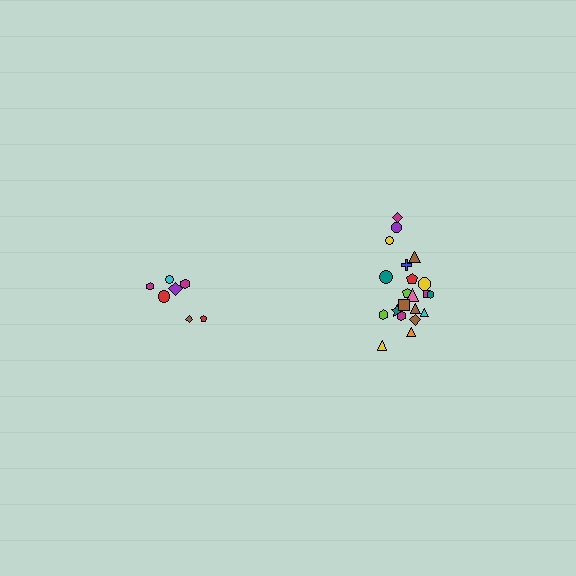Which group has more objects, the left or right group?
The right group.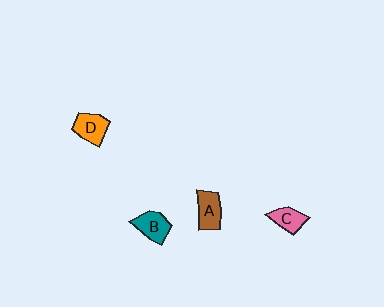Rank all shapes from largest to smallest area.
From largest to smallest: A (brown), D (orange), B (teal), C (pink).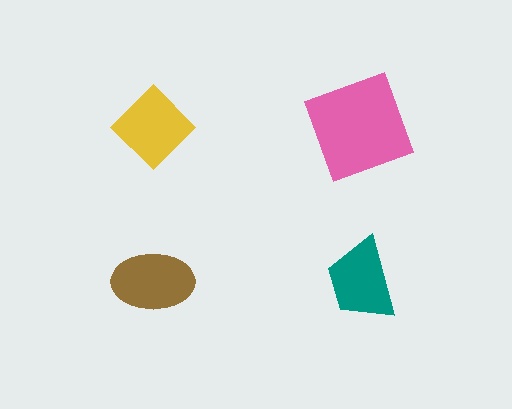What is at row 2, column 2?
A teal trapezoid.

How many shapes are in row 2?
2 shapes.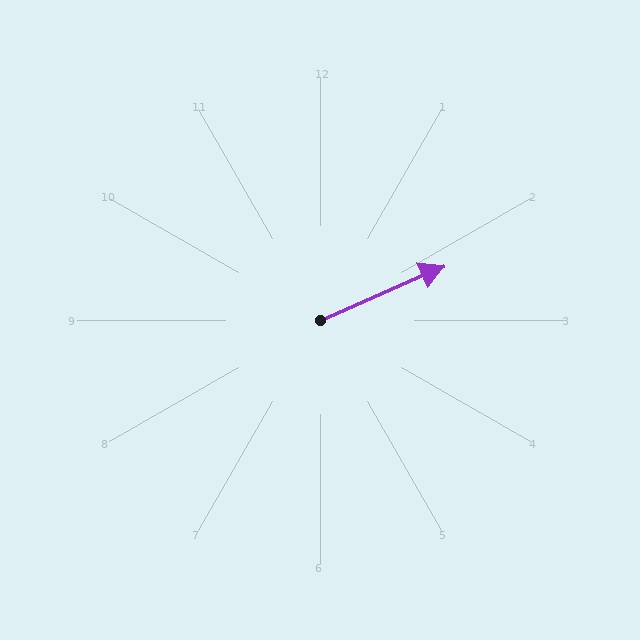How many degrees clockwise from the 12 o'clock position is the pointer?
Approximately 66 degrees.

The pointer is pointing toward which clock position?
Roughly 2 o'clock.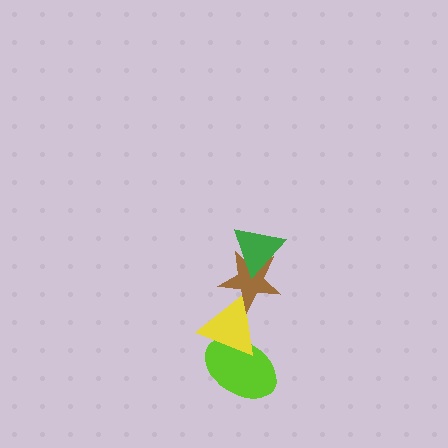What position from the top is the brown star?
The brown star is 2nd from the top.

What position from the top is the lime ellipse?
The lime ellipse is 4th from the top.